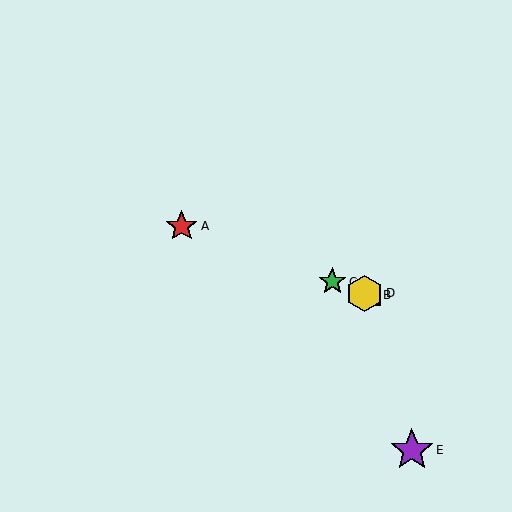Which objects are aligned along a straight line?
Objects A, B, C, D are aligned along a straight line.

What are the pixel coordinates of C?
Object C is at (332, 282).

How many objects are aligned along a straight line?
4 objects (A, B, C, D) are aligned along a straight line.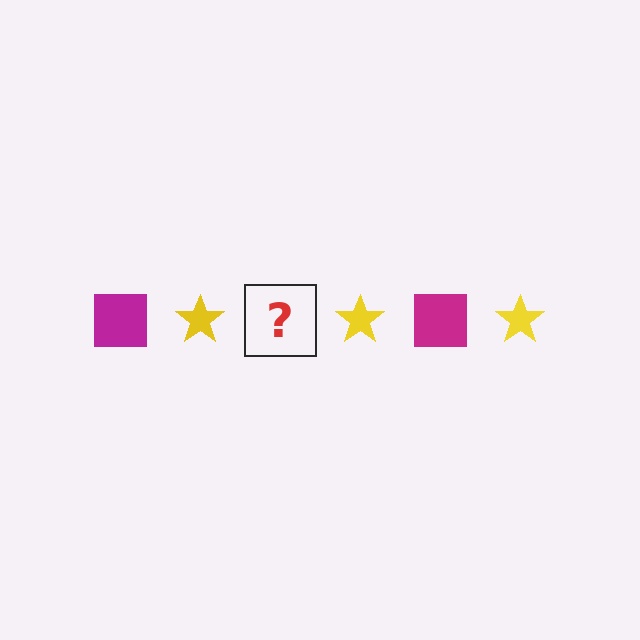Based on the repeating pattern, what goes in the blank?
The blank should be a magenta square.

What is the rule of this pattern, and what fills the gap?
The rule is that the pattern alternates between magenta square and yellow star. The gap should be filled with a magenta square.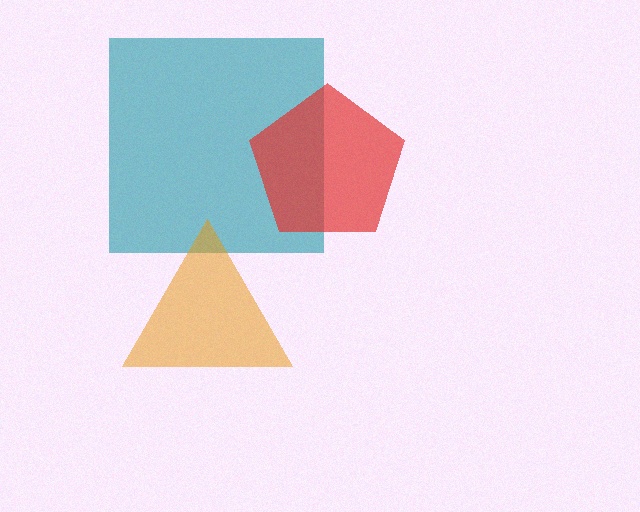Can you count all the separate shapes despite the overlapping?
Yes, there are 3 separate shapes.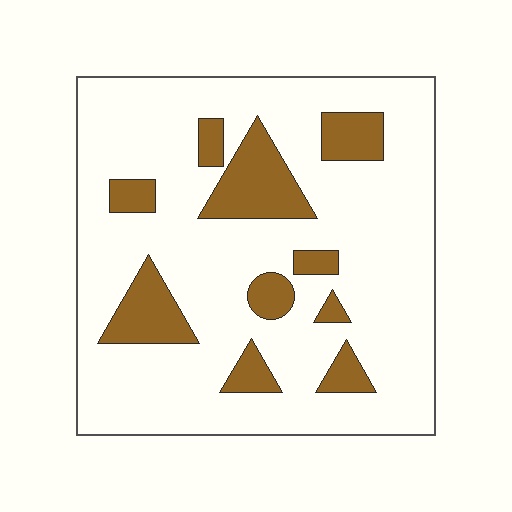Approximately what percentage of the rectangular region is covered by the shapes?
Approximately 20%.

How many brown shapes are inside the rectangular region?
10.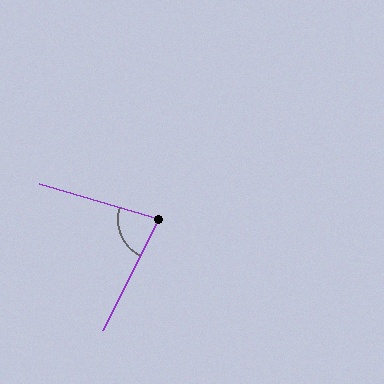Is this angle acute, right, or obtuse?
It is acute.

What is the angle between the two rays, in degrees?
Approximately 80 degrees.